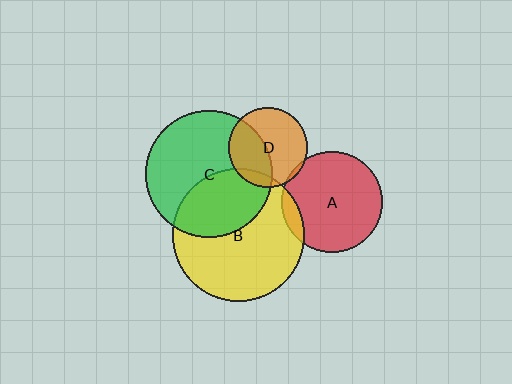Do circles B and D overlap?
Yes.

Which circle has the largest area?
Circle B (yellow).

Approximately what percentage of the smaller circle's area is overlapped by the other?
Approximately 10%.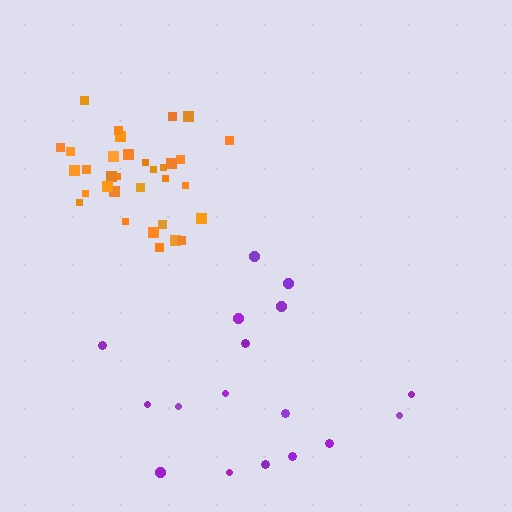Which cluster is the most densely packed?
Orange.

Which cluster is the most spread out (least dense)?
Purple.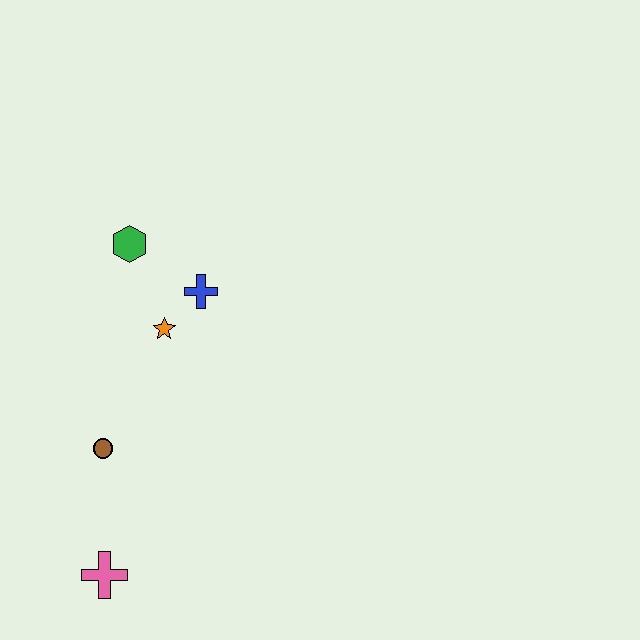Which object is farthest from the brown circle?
The green hexagon is farthest from the brown circle.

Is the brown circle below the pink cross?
No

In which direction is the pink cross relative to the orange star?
The pink cross is below the orange star.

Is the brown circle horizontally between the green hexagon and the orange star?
No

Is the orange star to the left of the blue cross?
Yes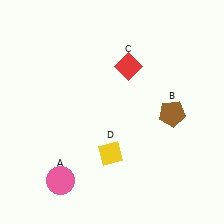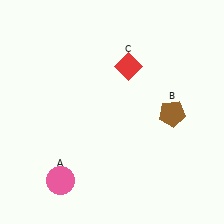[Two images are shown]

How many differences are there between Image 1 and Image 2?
There is 1 difference between the two images.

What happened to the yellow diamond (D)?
The yellow diamond (D) was removed in Image 2. It was in the bottom-left area of Image 1.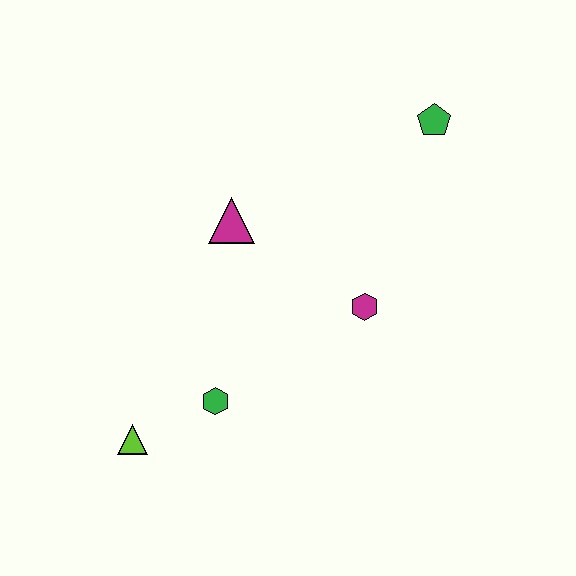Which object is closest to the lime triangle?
The green hexagon is closest to the lime triangle.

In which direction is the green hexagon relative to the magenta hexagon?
The green hexagon is to the left of the magenta hexagon.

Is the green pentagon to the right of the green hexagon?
Yes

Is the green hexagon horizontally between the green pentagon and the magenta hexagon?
No